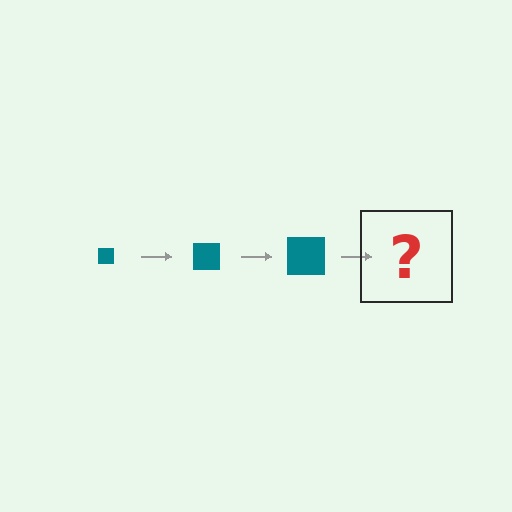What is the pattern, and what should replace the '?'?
The pattern is that the square gets progressively larger each step. The '?' should be a teal square, larger than the previous one.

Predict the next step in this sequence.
The next step is a teal square, larger than the previous one.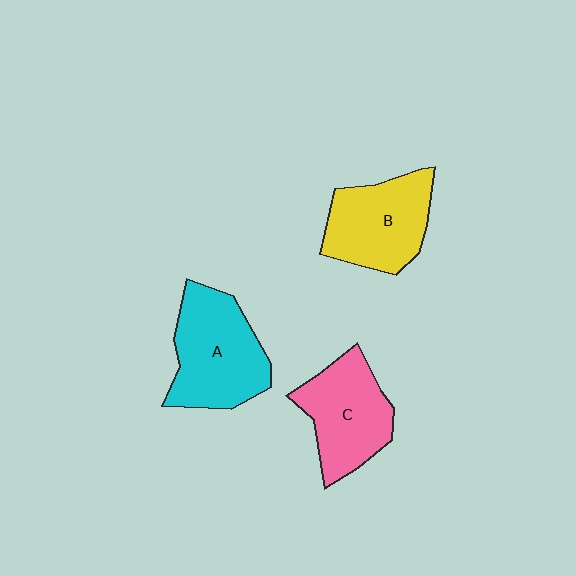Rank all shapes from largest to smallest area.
From largest to smallest: A (cyan), B (yellow), C (pink).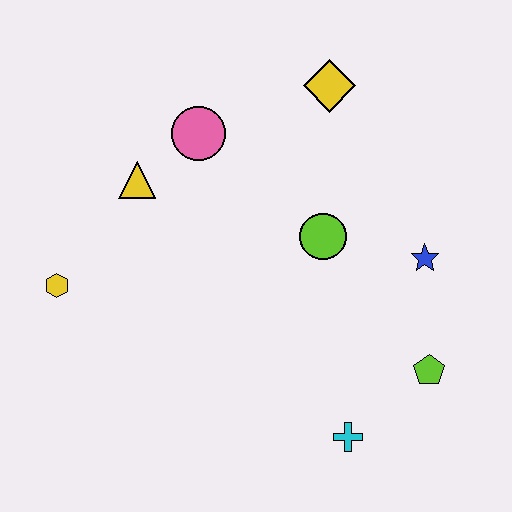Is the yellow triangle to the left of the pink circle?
Yes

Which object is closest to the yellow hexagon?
The yellow triangle is closest to the yellow hexagon.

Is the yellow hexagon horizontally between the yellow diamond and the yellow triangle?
No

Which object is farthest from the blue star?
The yellow hexagon is farthest from the blue star.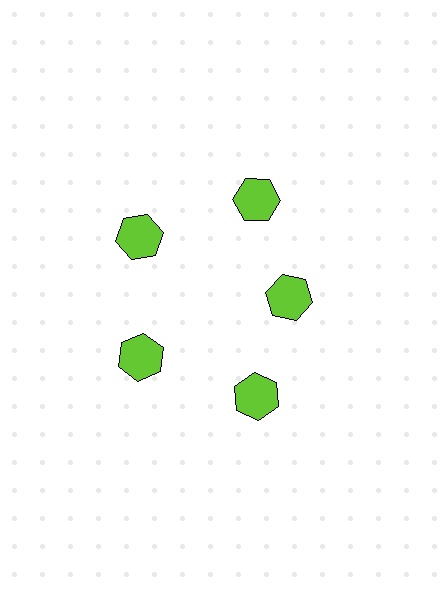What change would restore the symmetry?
The symmetry would be restored by moving it outward, back onto the ring so that all 5 hexagons sit at equal angles and equal distance from the center.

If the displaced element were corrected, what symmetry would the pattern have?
It would have 5-fold rotational symmetry — the pattern would map onto itself every 72 degrees.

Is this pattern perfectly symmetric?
No. The 5 lime hexagons are arranged in a ring, but one element near the 3 o'clock position is pulled inward toward the center, breaking the 5-fold rotational symmetry.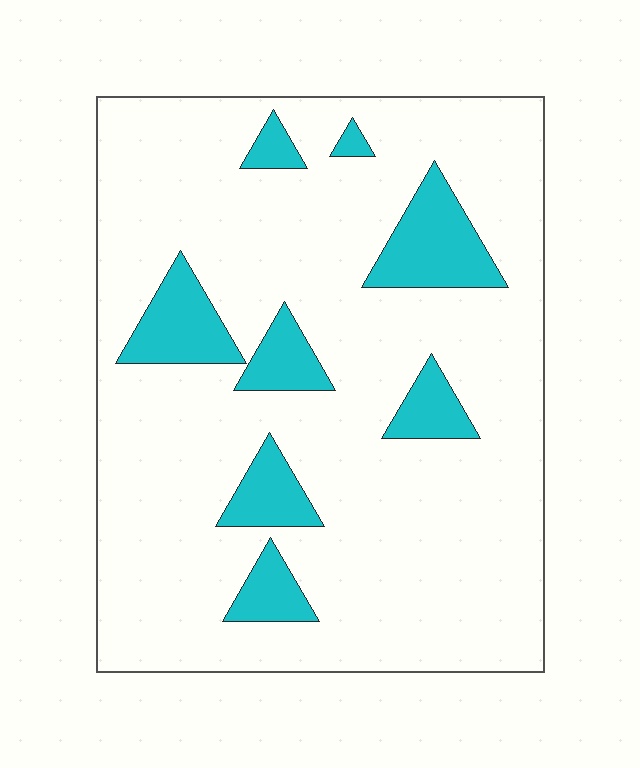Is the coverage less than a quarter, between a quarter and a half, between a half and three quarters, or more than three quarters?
Less than a quarter.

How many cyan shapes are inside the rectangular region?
8.